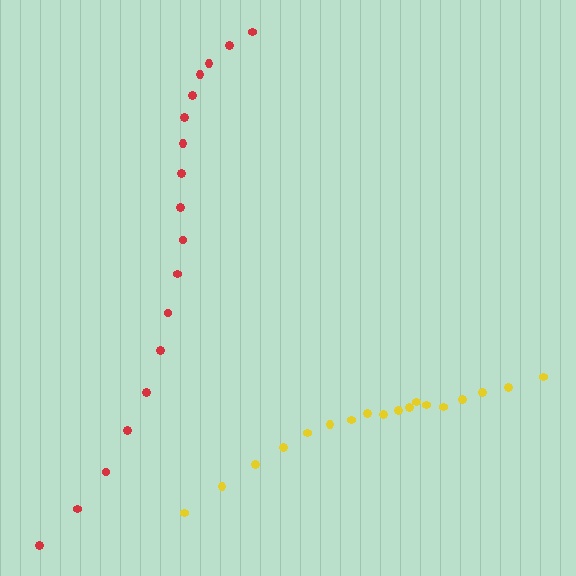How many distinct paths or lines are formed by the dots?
There are 2 distinct paths.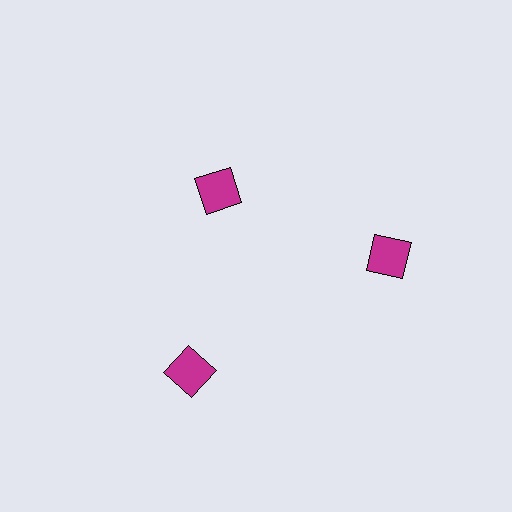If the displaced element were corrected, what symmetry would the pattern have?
It would have 3-fold rotational symmetry — the pattern would map onto itself every 120 degrees.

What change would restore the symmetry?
The symmetry would be restored by moving it outward, back onto the ring so that all 3 squares sit at equal angles and equal distance from the center.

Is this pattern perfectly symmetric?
No. The 3 magenta squares are arranged in a ring, but one element near the 11 o'clock position is pulled inward toward the center, breaking the 3-fold rotational symmetry.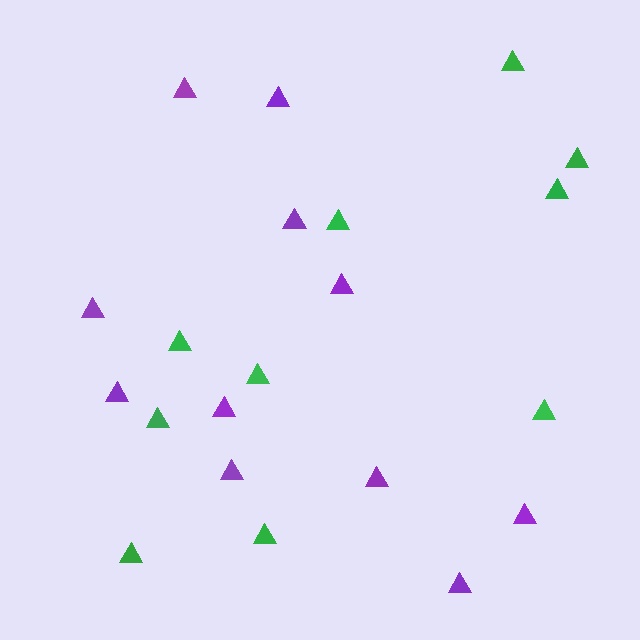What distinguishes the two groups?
There are 2 groups: one group of purple triangles (11) and one group of green triangles (10).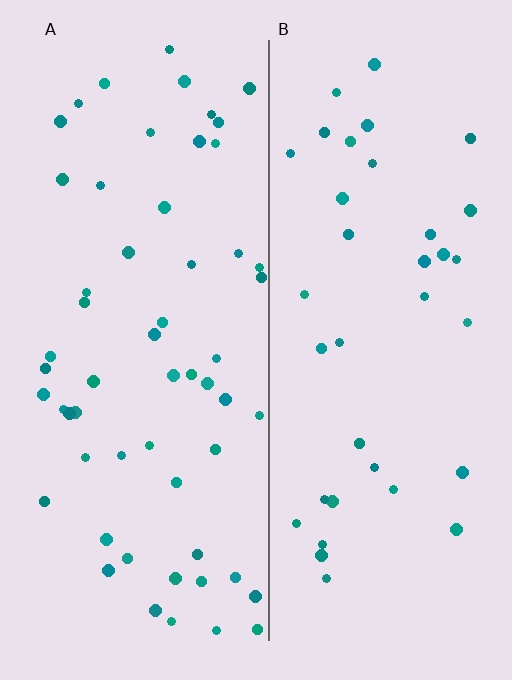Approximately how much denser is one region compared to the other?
Approximately 1.6× — region A over region B.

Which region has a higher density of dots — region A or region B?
A (the left).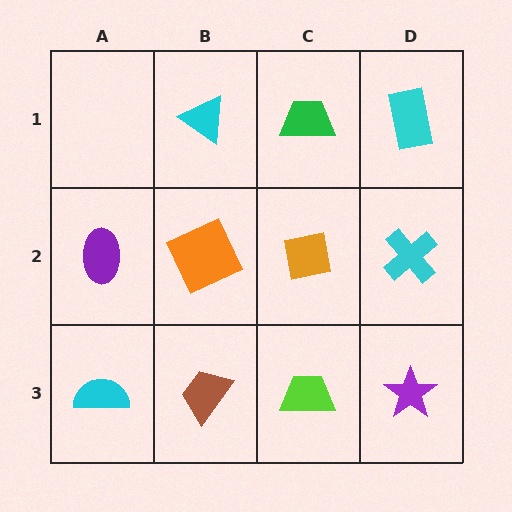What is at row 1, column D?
A cyan rectangle.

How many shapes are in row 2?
4 shapes.